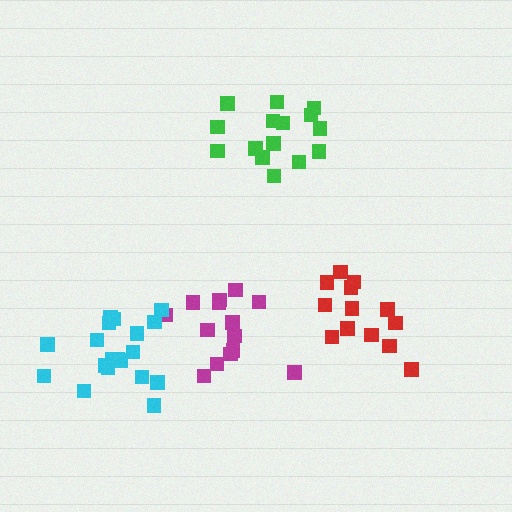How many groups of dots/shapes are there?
There are 4 groups.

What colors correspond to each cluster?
The clusters are colored: magenta, cyan, red, green.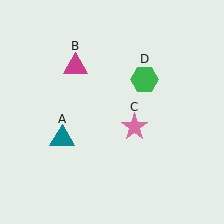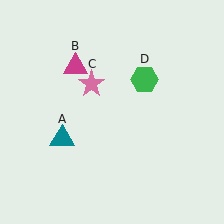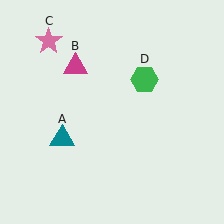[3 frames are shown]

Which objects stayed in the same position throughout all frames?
Teal triangle (object A) and magenta triangle (object B) and green hexagon (object D) remained stationary.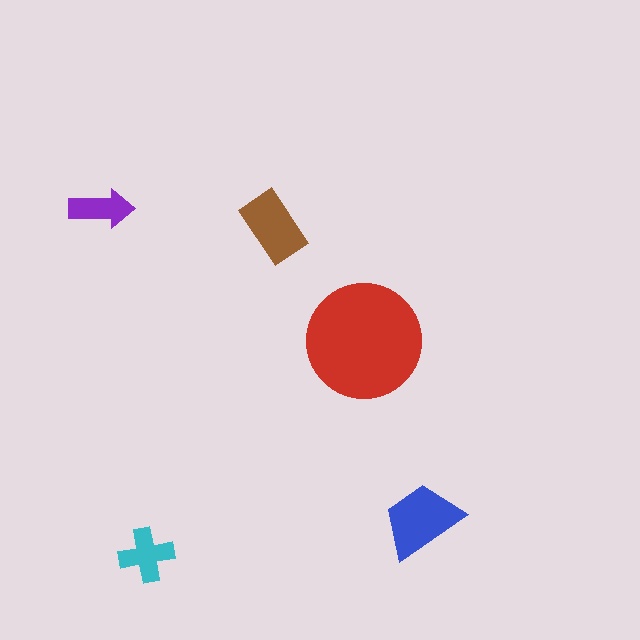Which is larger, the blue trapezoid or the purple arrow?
The blue trapezoid.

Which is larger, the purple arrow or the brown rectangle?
The brown rectangle.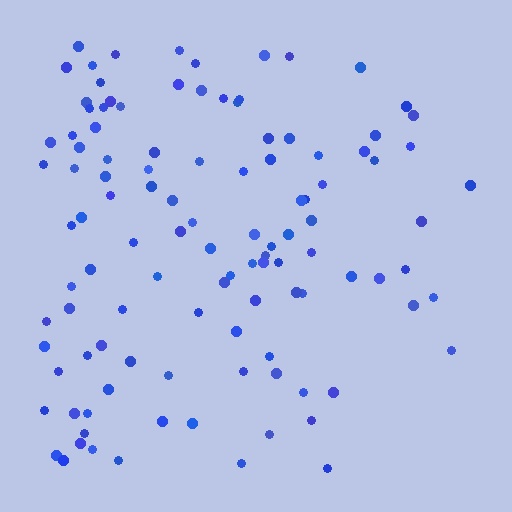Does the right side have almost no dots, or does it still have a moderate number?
Still a moderate number, just noticeably fewer than the left.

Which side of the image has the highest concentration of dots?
The left.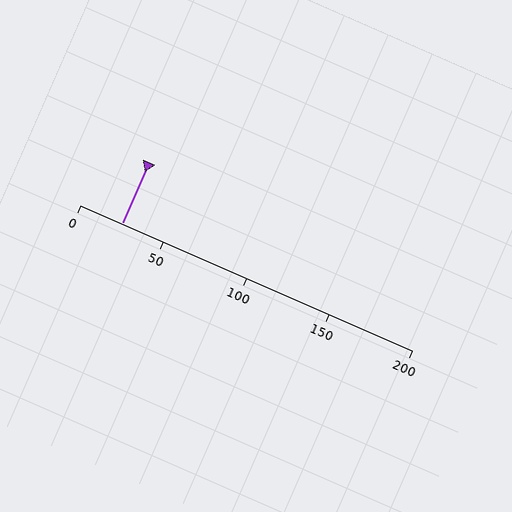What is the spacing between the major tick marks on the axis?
The major ticks are spaced 50 apart.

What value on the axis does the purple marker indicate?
The marker indicates approximately 25.